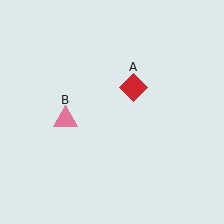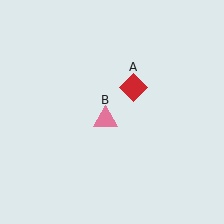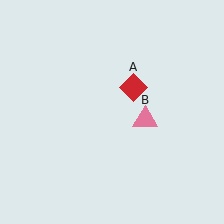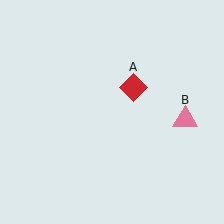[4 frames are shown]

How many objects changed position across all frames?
1 object changed position: pink triangle (object B).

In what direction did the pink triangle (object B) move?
The pink triangle (object B) moved right.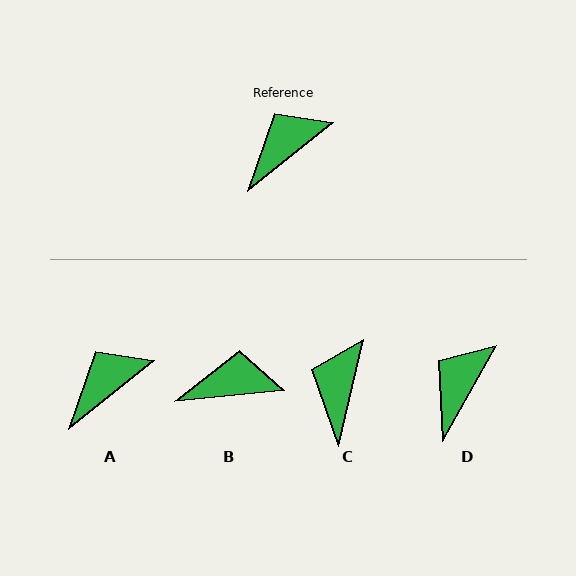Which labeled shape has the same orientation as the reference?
A.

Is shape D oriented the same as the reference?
No, it is off by about 22 degrees.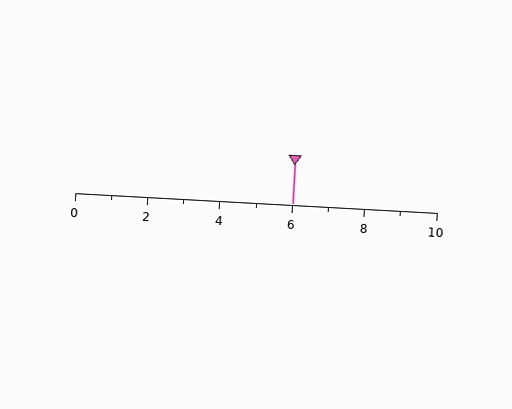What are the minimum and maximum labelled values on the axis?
The axis runs from 0 to 10.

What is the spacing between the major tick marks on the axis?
The major ticks are spaced 2 apart.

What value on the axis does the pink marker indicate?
The marker indicates approximately 6.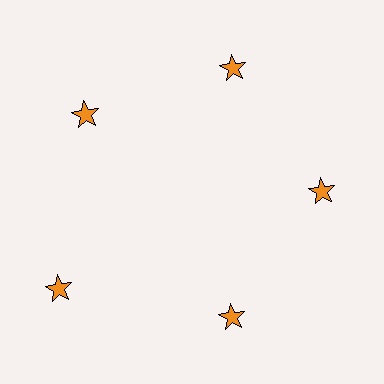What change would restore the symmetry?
The symmetry would be restored by moving it inward, back onto the ring so that all 5 stars sit at equal angles and equal distance from the center.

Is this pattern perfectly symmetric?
No. The 5 orange stars are arranged in a ring, but one element near the 8 o'clock position is pushed outward from the center, breaking the 5-fold rotational symmetry.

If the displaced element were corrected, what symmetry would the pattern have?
It would have 5-fold rotational symmetry — the pattern would map onto itself every 72 degrees.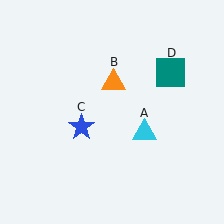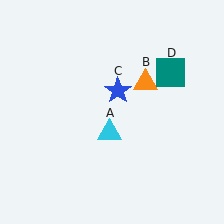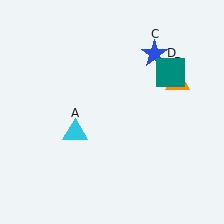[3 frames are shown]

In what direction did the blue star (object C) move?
The blue star (object C) moved up and to the right.